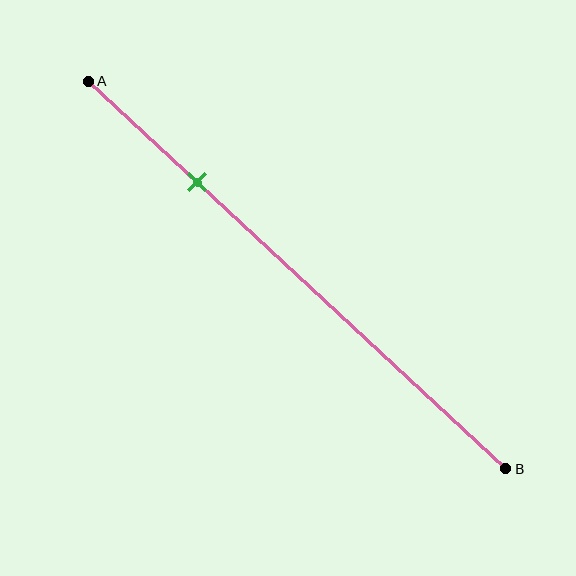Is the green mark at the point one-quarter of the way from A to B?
Yes, the mark is approximately at the one-quarter point.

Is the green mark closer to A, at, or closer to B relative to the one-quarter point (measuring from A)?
The green mark is approximately at the one-quarter point of segment AB.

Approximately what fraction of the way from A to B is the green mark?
The green mark is approximately 25% of the way from A to B.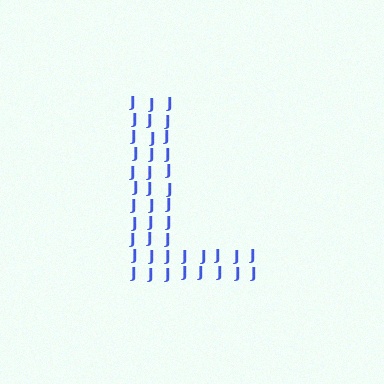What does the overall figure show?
The overall figure shows the letter L.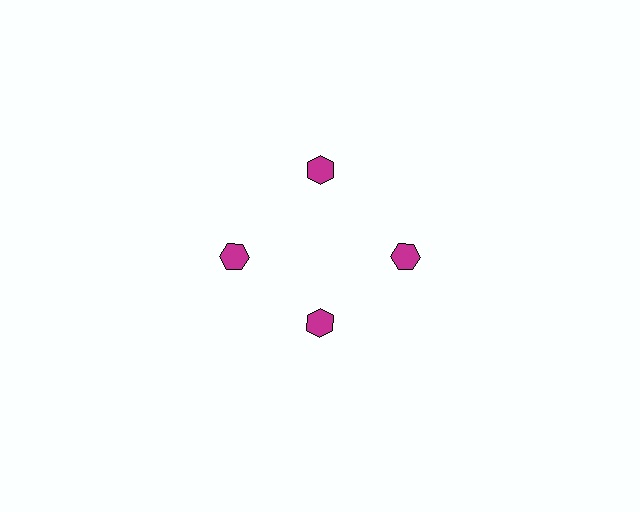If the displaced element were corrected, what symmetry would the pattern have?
It would have 4-fold rotational symmetry — the pattern would map onto itself every 90 degrees.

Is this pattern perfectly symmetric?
No. The 4 magenta hexagons are arranged in a ring, but one element near the 6 o'clock position is pulled inward toward the center, breaking the 4-fold rotational symmetry.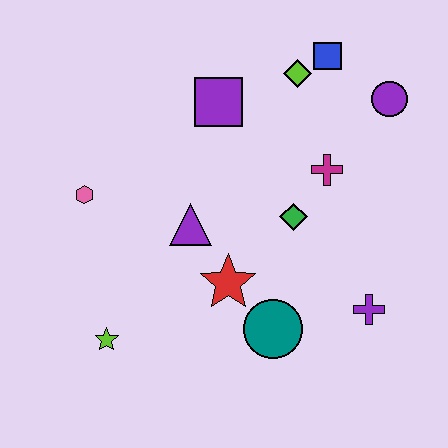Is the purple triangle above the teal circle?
Yes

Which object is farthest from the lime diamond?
The lime star is farthest from the lime diamond.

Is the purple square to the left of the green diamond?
Yes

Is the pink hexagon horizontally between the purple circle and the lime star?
No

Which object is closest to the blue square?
The lime diamond is closest to the blue square.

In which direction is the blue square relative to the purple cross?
The blue square is above the purple cross.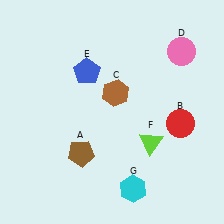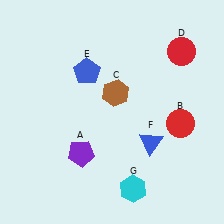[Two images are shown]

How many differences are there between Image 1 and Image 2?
There are 3 differences between the two images.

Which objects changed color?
A changed from brown to purple. D changed from pink to red. F changed from lime to blue.